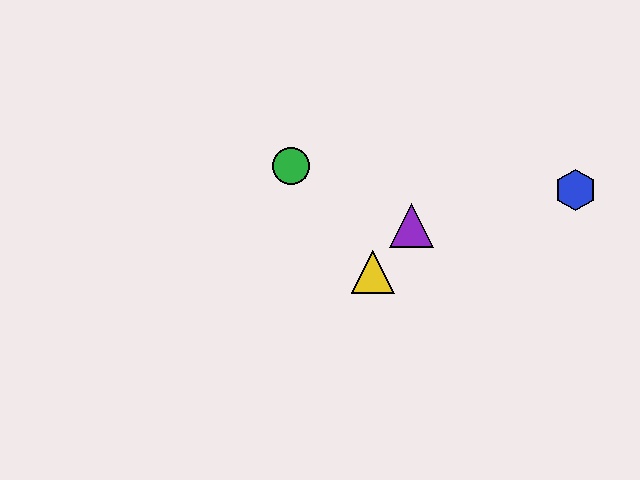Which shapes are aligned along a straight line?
The red triangle, the green circle, the purple triangle are aligned along a straight line.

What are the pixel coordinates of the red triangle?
The red triangle is at (295, 168).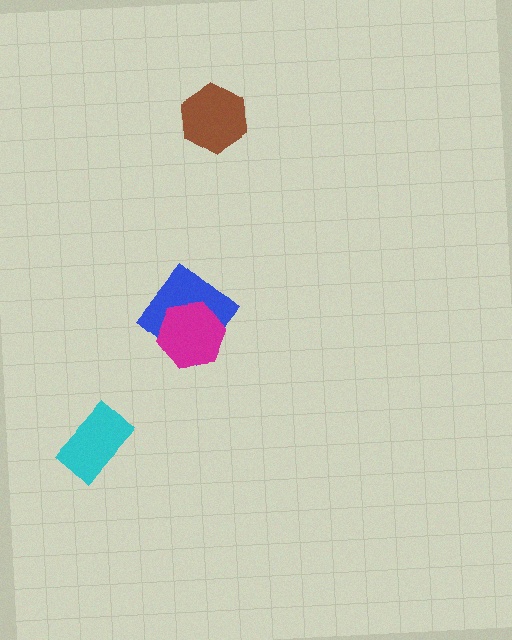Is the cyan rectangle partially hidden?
No, no other shape covers it.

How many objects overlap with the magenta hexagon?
1 object overlaps with the magenta hexagon.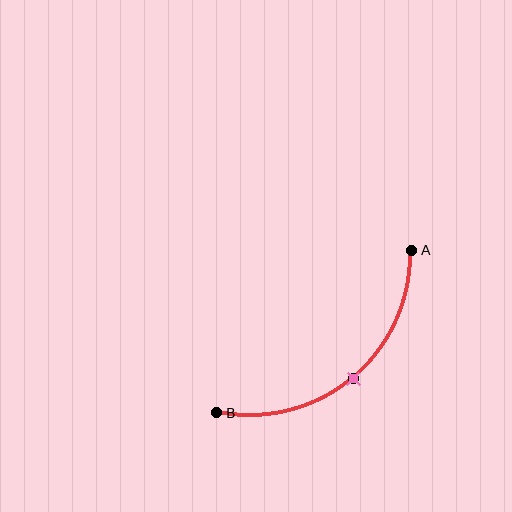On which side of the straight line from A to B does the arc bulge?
The arc bulges below and to the right of the straight line connecting A and B.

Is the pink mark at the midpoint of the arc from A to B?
Yes. The pink mark lies on the arc at equal arc-length from both A and B — it is the arc midpoint.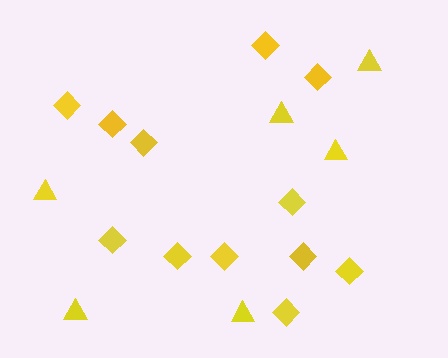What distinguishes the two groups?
There are 2 groups: one group of diamonds (12) and one group of triangles (6).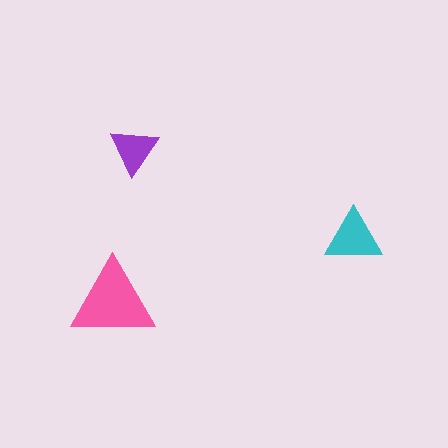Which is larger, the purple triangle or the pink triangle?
The pink one.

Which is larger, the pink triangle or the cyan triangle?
The pink one.